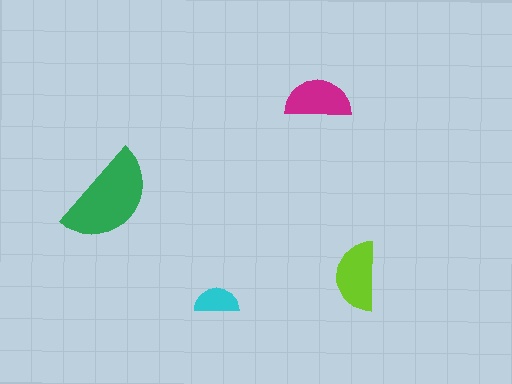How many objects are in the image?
There are 4 objects in the image.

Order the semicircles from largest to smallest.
the green one, the lime one, the magenta one, the cyan one.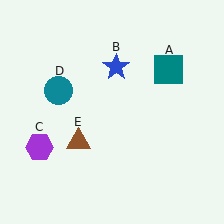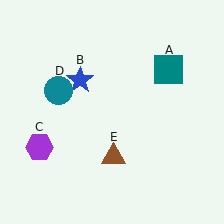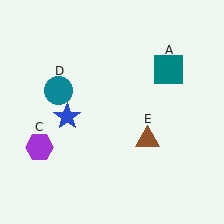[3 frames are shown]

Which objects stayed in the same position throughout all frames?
Teal square (object A) and purple hexagon (object C) and teal circle (object D) remained stationary.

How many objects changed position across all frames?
2 objects changed position: blue star (object B), brown triangle (object E).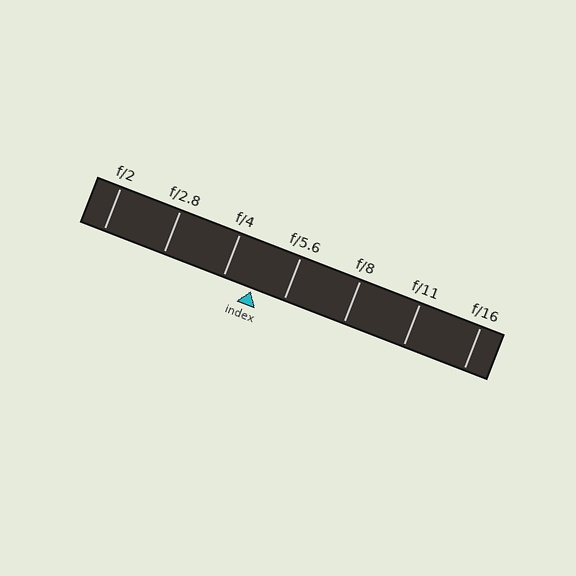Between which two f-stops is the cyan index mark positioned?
The index mark is between f/4 and f/5.6.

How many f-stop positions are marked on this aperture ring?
There are 7 f-stop positions marked.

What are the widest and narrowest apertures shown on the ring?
The widest aperture shown is f/2 and the narrowest is f/16.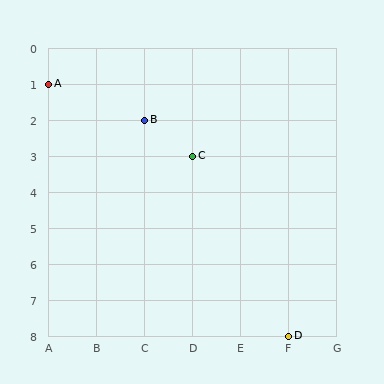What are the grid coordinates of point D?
Point D is at grid coordinates (F, 8).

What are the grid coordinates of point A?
Point A is at grid coordinates (A, 1).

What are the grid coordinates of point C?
Point C is at grid coordinates (D, 3).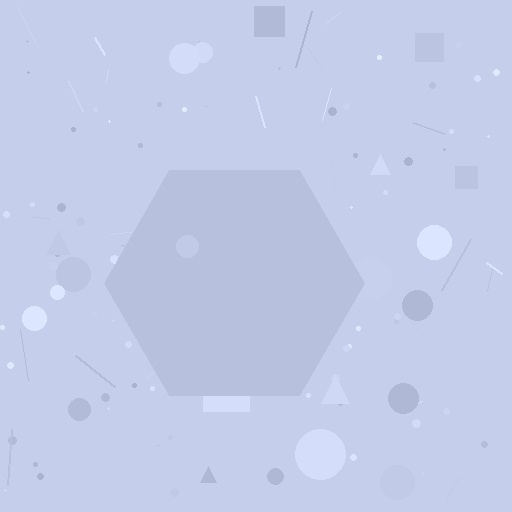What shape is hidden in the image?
A hexagon is hidden in the image.